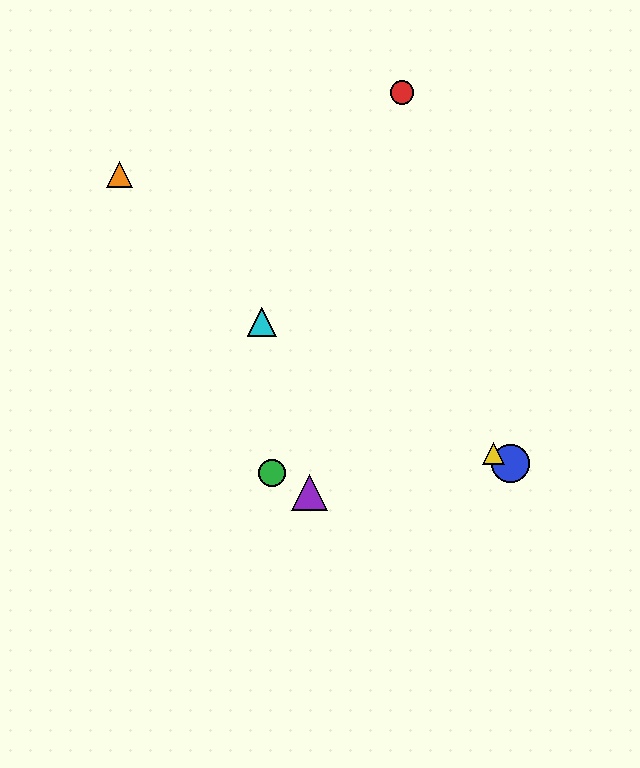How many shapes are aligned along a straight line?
3 shapes (the blue circle, the yellow triangle, the cyan triangle) are aligned along a straight line.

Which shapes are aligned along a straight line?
The blue circle, the yellow triangle, the cyan triangle are aligned along a straight line.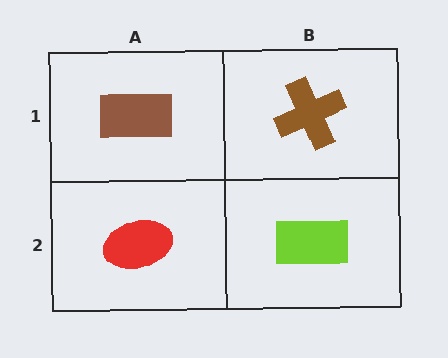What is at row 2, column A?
A red ellipse.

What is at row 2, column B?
A lime rectangle.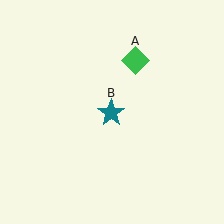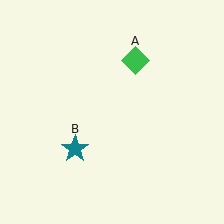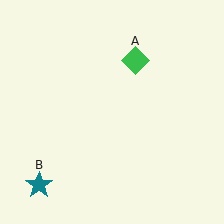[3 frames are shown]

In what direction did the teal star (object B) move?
The teal star (object B) moved down and to the left.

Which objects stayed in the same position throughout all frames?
Green diamond (object A) remained stationary.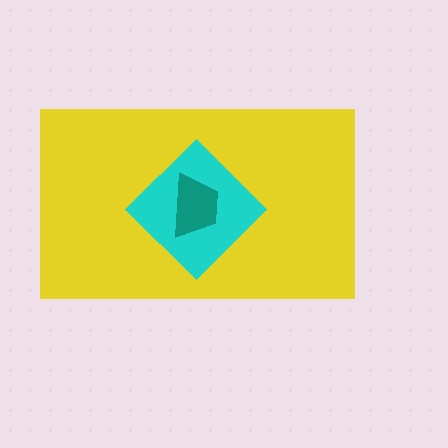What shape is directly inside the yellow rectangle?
The cyan diamond.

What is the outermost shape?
The yellow rectangle.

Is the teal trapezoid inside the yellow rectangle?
Yes.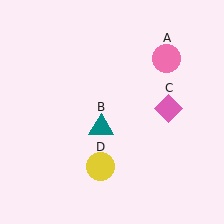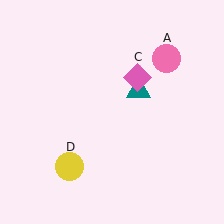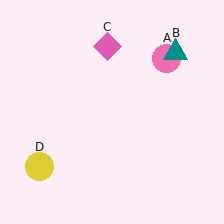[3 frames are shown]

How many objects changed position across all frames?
3 objects changed position: teal triangle (object B), pink diamond (object C), yellow circle (object D).